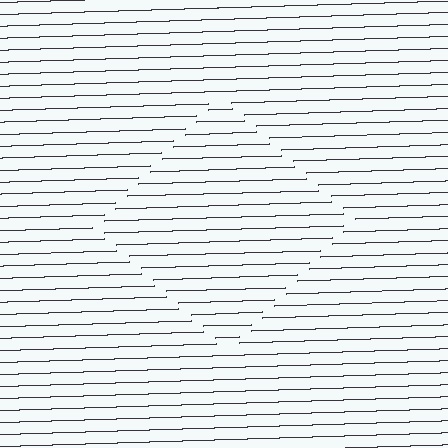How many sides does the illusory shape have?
4 sides — the line-ends trace a square.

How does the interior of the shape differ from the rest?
The interior of the shape contains the same grating, shifted by half a period — the contour is defined by the phase discontinuity where line-ends from the inner and outer gratings abut.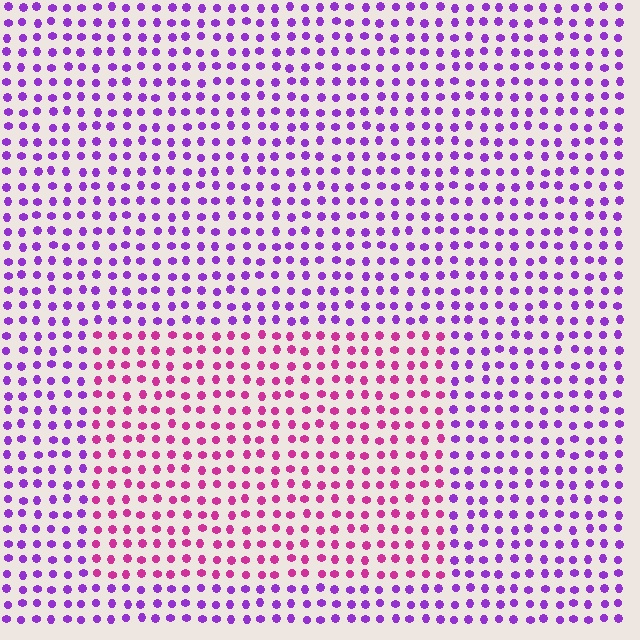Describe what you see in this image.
The image is filled with small purple elements in a uniform arrangement. A rectangle-shaped region is visible where the elements are tinted to a slightly different hue, forming a subtle color boundary.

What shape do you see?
I see a rectangle.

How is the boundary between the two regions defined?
The boundary is defined purely by a slight shift in hue (about 43 degrees). Spacing, size, and orientation are identical on both sides.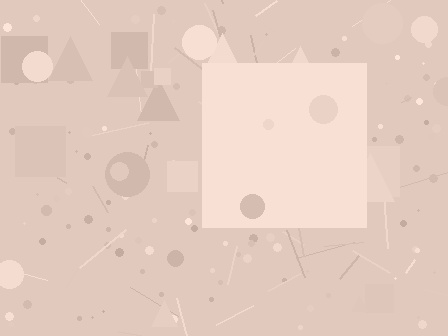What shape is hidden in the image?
A square is hidden in the image.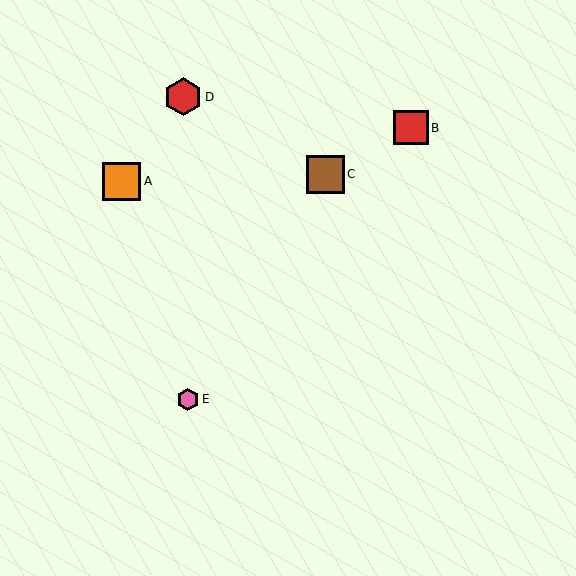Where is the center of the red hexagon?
The center of the red hexagon is at (183, 97).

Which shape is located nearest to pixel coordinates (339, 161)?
The brown square (labeled C) at (325, 174) is nearest to that location.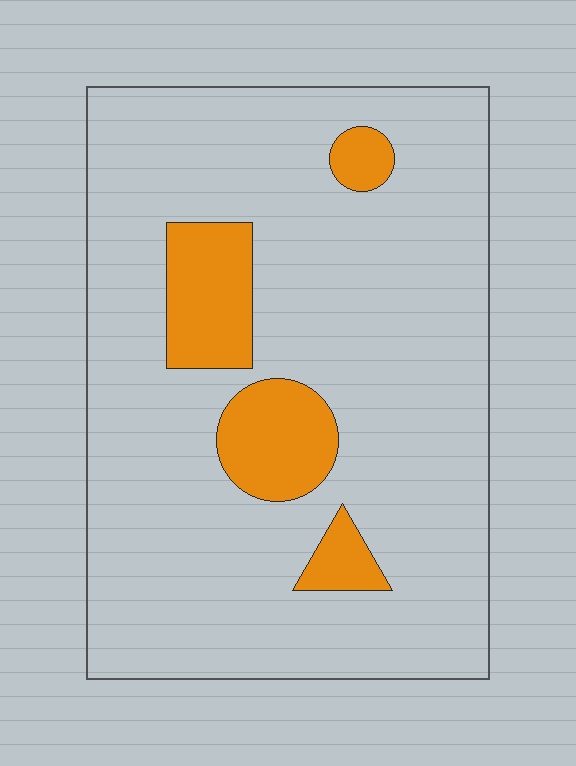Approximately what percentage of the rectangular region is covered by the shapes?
Approximately 15%.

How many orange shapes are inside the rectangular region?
4.